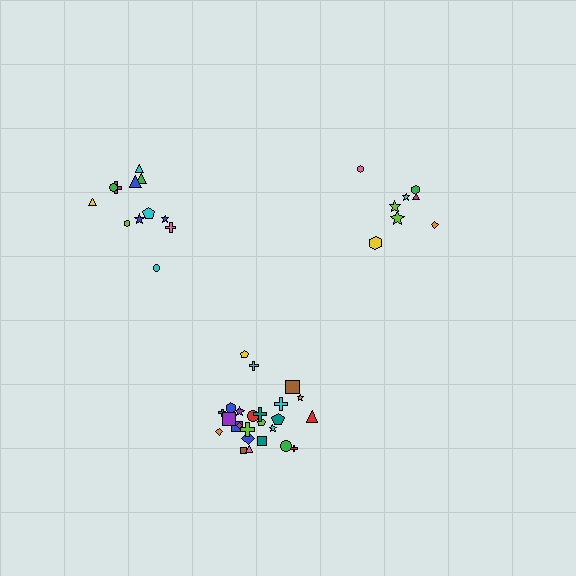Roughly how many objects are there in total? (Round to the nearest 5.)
Roughly 45 objects in total.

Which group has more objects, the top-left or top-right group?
The top-left group.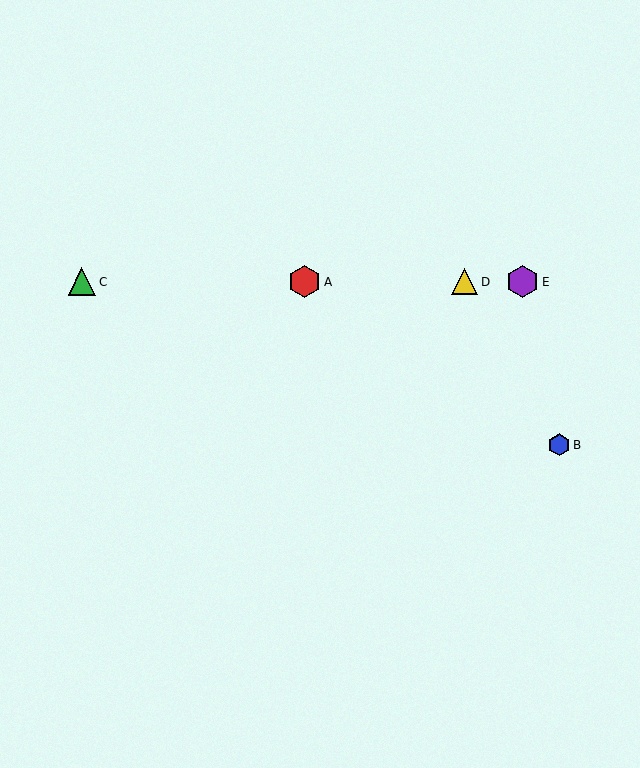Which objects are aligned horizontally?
Objects A, C, D, E are aligned horizontally.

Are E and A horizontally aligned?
Yes, both are at y≈282.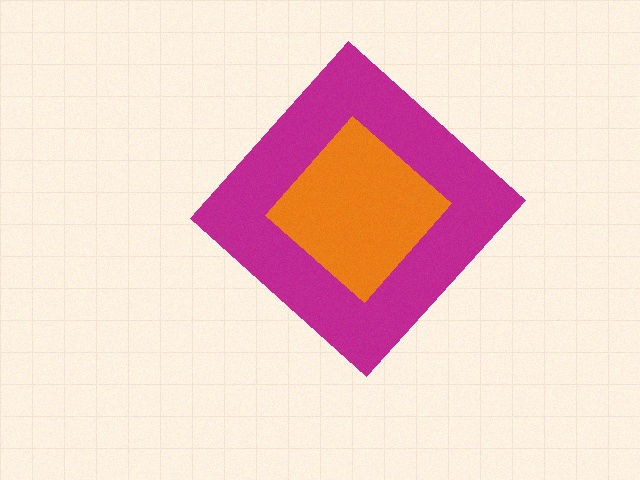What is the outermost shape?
The magenta diamond.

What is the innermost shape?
The orange diamond.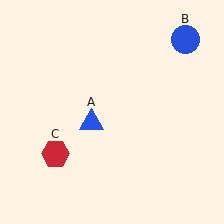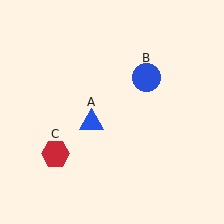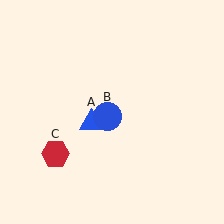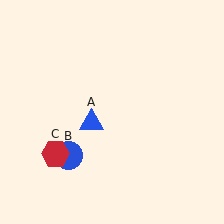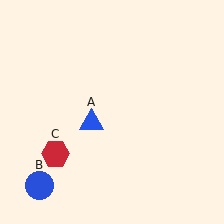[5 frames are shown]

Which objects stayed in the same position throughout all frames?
Blue triangle (object A) and red hexagon (object C) remained stationary.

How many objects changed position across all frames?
1 object changed position: blue circle (object B).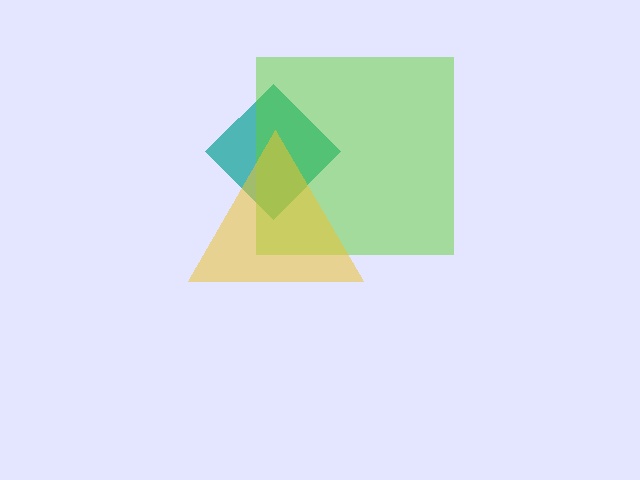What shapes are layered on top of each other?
The layered shapes are: a teal diamond, a lime square, a yellow triangle.